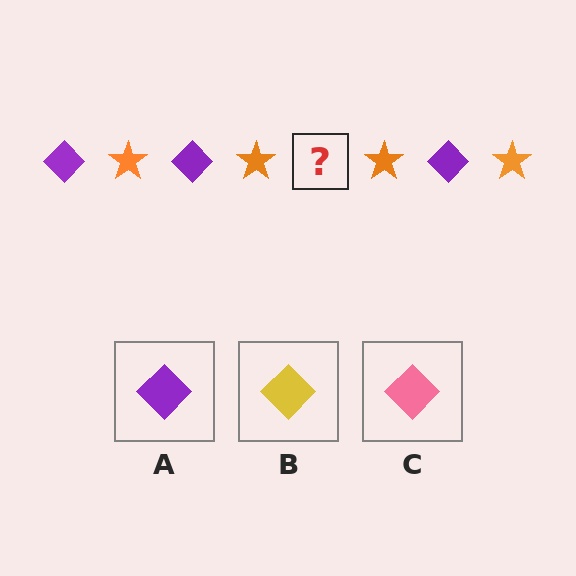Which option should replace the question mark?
Option A.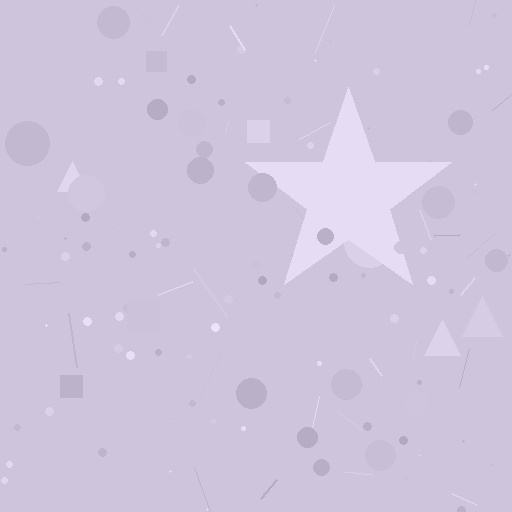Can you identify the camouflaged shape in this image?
The camouflaged shape is a star.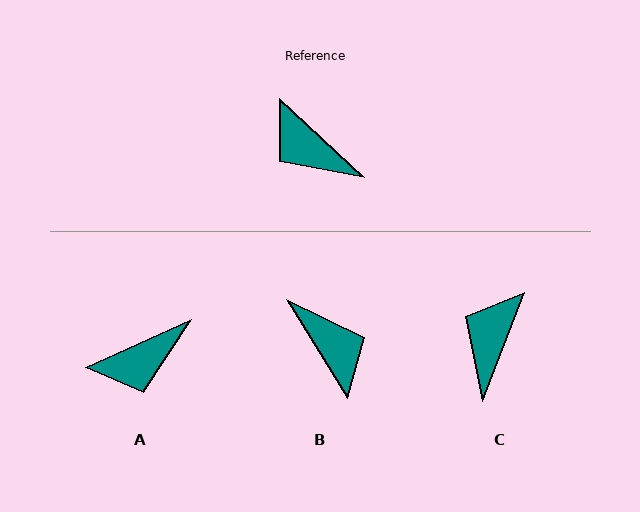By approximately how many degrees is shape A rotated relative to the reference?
Approximately 67 degrees counter-clockwise.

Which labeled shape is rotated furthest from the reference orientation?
B, about 165 degrees away.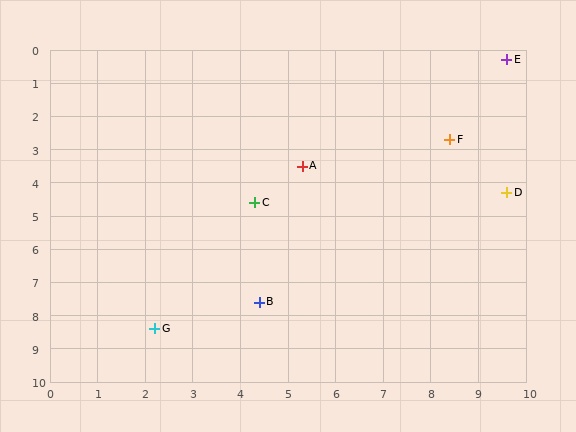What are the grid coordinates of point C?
Point C is at approximately (4.3, 4.6).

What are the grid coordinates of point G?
Point G is at approximately (2.2, 8.4).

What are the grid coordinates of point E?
Point E is at approximately (9.6, 0.3).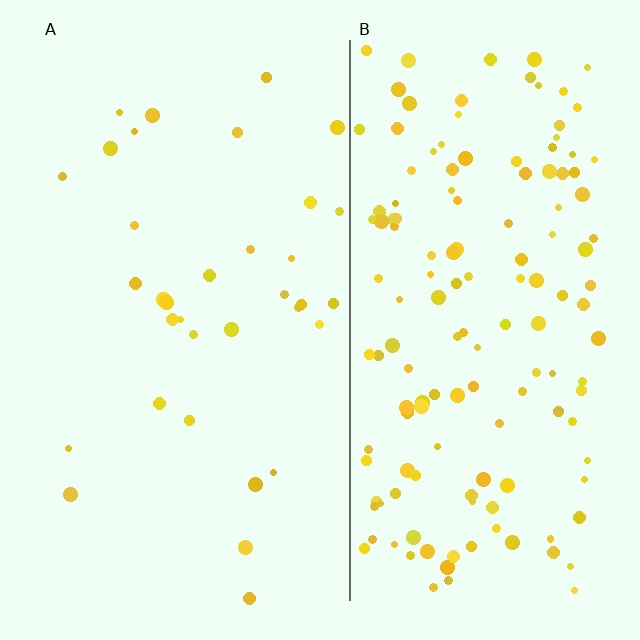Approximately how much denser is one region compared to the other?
Approximately 4.4× — region B over region A.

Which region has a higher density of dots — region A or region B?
B (the right).